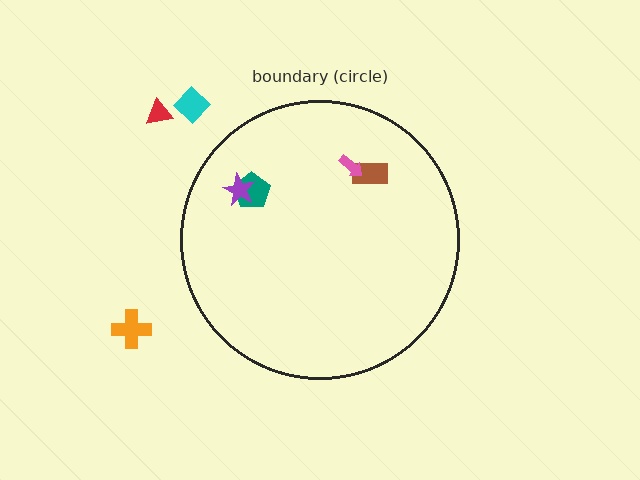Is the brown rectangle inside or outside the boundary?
Inside.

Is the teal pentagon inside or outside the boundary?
Inside.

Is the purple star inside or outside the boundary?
Inside.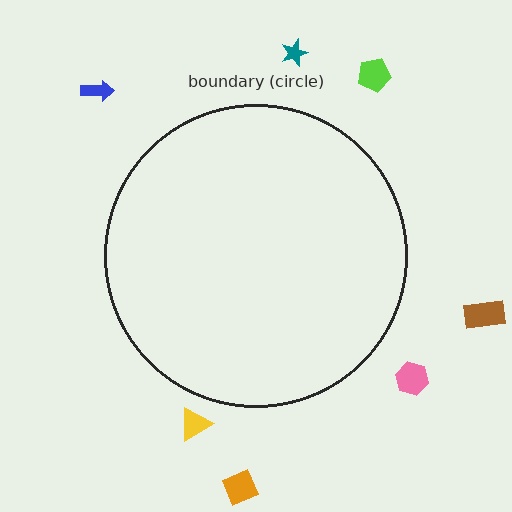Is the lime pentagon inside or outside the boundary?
Outside.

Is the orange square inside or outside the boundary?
Outside.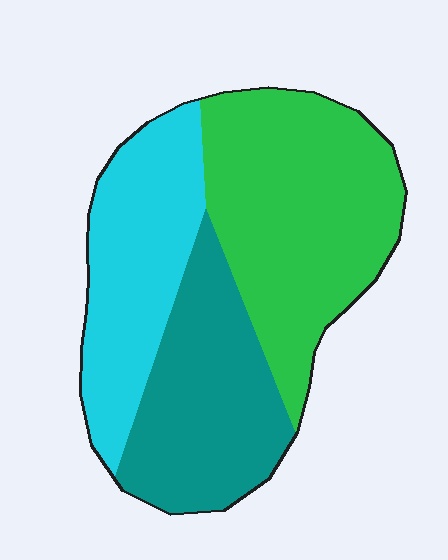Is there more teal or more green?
Green.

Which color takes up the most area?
Green, at roughly 40%.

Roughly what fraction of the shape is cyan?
Cyan takes up between a sixth and a third of the shape.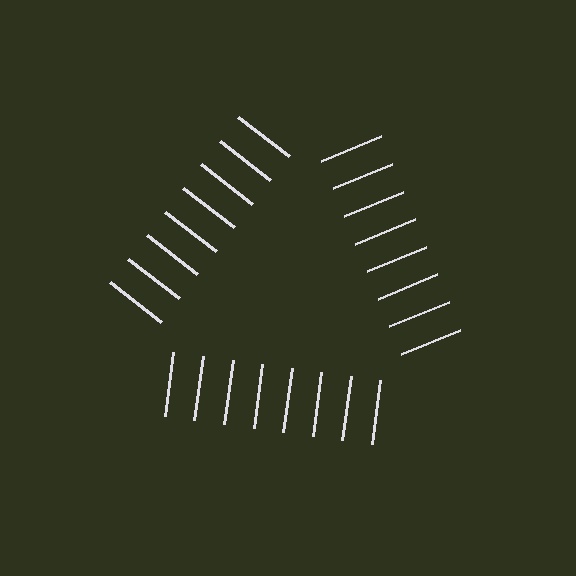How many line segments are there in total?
24 — 8 along each of the 3 edges.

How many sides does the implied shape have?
3 sides — the line-ends trace a triangle.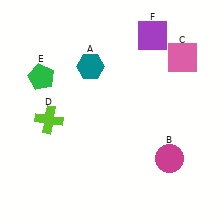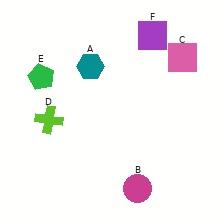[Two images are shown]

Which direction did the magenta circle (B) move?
The magenta circle (B) moved left.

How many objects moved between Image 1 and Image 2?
1 object moved between the two images.